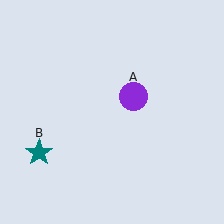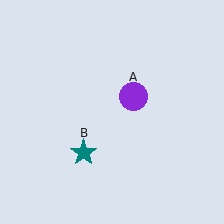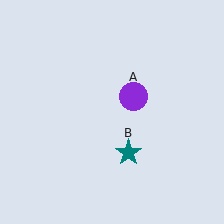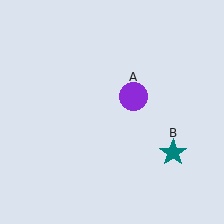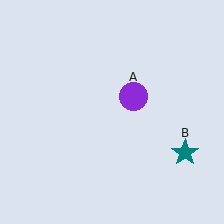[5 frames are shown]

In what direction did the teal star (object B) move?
The teal star (object B) moved right.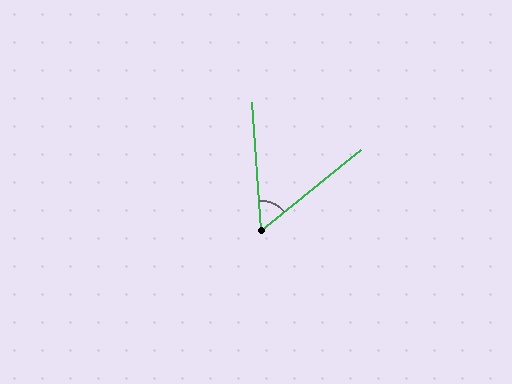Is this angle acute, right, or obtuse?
It is acute.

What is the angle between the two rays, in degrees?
Approximately 55 degrees.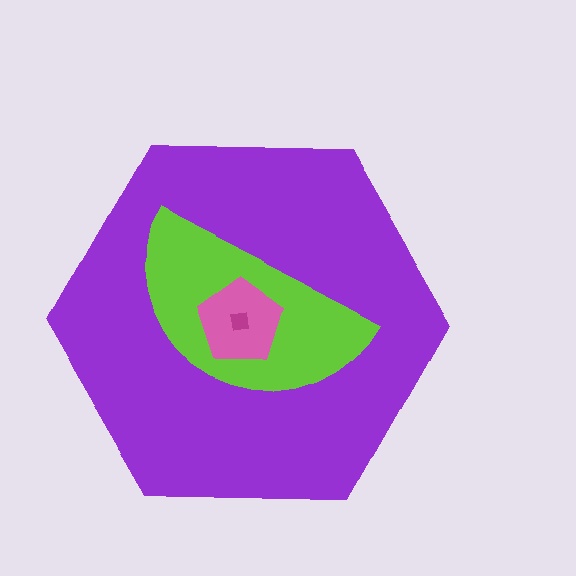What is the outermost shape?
The purple hexagon.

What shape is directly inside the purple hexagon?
The lime semicircle.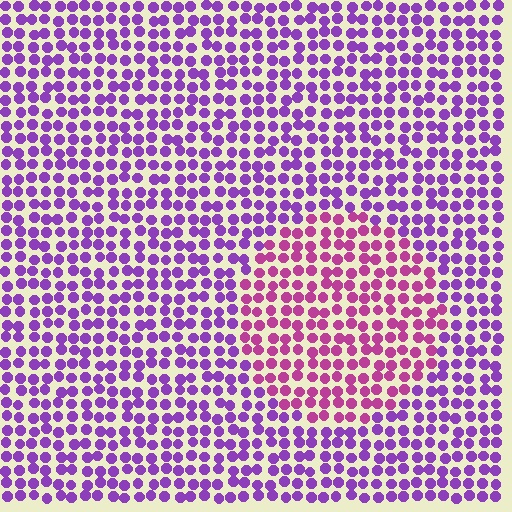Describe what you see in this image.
The image is filled with small purple elements in a uniform arrangement. A circle-shaped region is visible where the elements are tinted to a slightly different hue, forming a subtle color boundary.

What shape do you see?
I see a circle.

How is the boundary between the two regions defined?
The boundary is defined purely by a slight shift in hue (about 38 degrees). Spacing, size, and orientation are identical on both sides.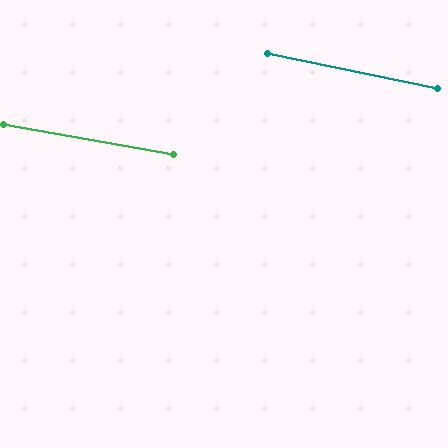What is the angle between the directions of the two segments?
Approximately 2 degrees.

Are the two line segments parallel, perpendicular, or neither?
Parallel — their directions differ by only 1.9°.